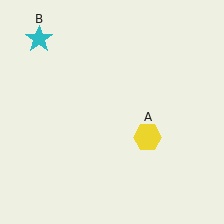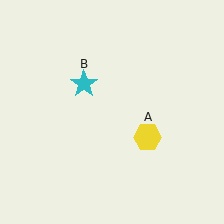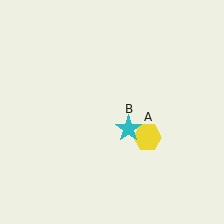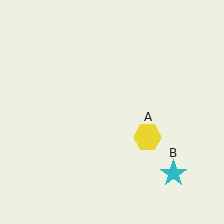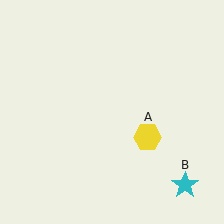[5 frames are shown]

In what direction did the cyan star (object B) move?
The cyan star (object B) moved down and to the right.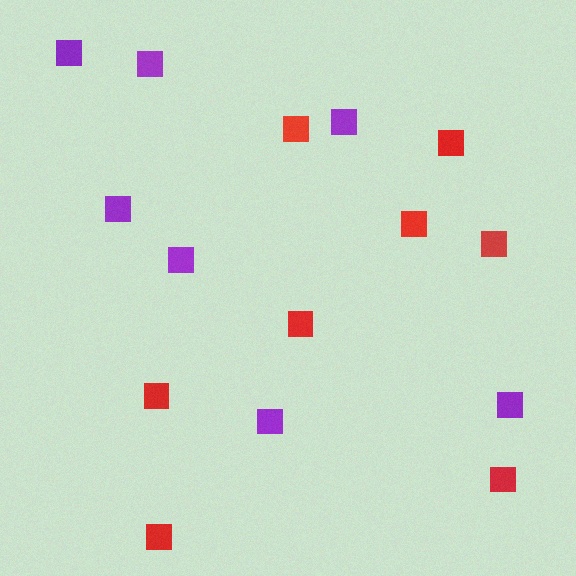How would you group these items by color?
There are 2 groups: one group of red squares (8) and one group of purple squares (7).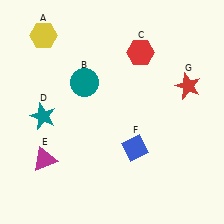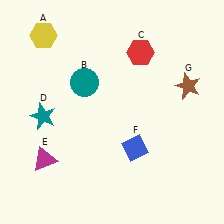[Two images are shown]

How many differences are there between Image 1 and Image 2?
There is 1 difference between the two images.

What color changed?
The star (G) changed from red in Image 1 to brown in Image 2.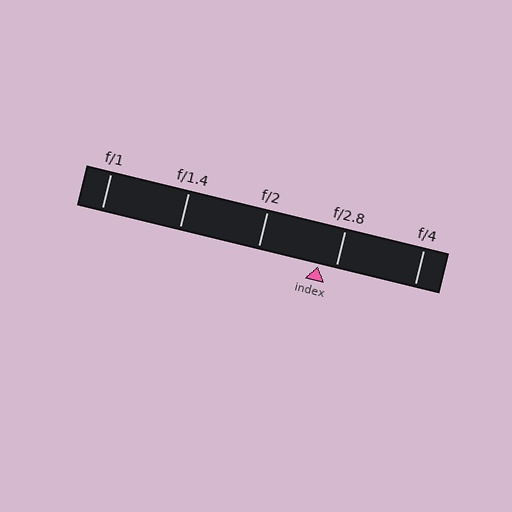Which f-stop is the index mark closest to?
The index mark is closest to f/2.8.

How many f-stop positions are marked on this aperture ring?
There are 5 f-stop positions marked.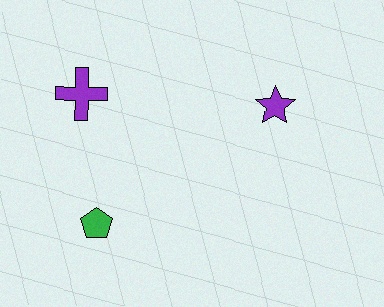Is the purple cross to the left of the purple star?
Yes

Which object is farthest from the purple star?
The green pentagon is farthest from the purple star.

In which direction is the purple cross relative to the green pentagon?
The purple cross is above the green pentagon.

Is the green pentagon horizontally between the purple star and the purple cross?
Yes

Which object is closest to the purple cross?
The green pentagon is closest to the purple cross.